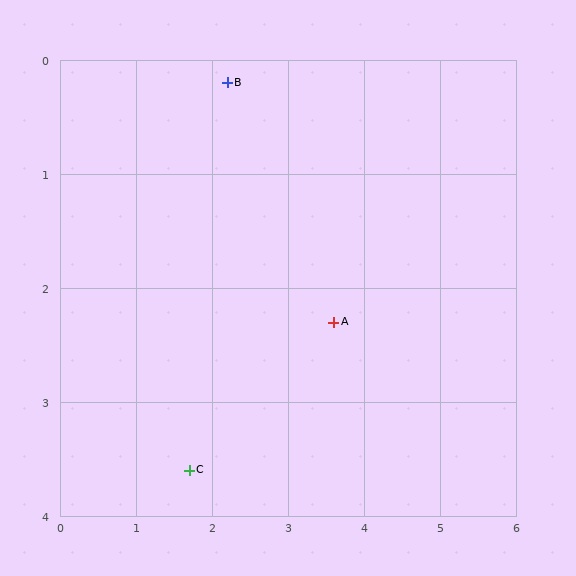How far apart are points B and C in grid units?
Points B and C are about 3.4 grid units apart.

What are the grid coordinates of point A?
Point A is at approximately (3.6, 2.3).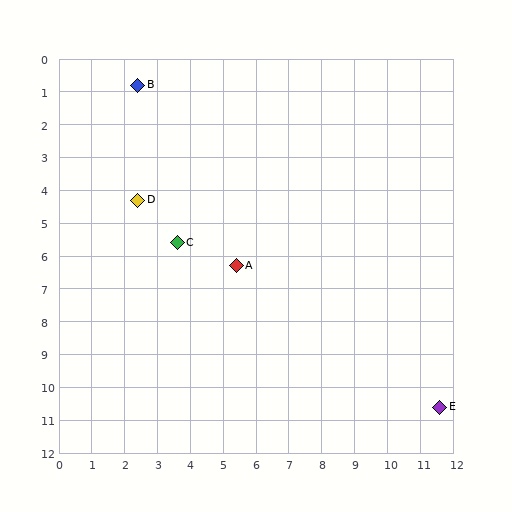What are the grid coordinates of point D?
Point D is at approximately (2.4, 4.3).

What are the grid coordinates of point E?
Point E is at approximately (11.6, 10.6).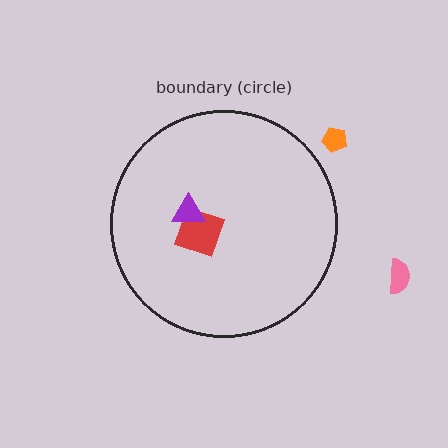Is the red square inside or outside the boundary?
Inside.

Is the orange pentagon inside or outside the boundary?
Outside.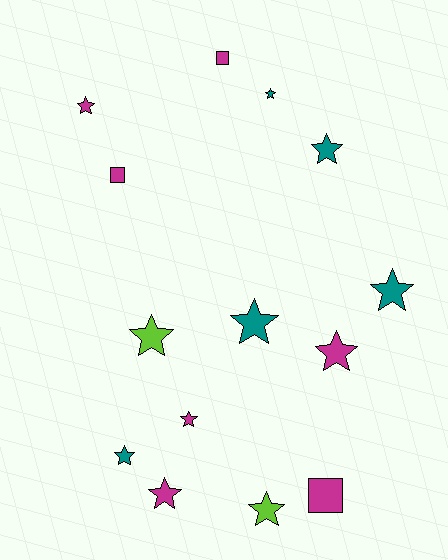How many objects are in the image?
There are 14 objects.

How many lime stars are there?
There are 2 lime stars.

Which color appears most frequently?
Magenta, with 7 objects.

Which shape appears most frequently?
Star, with 11 objects.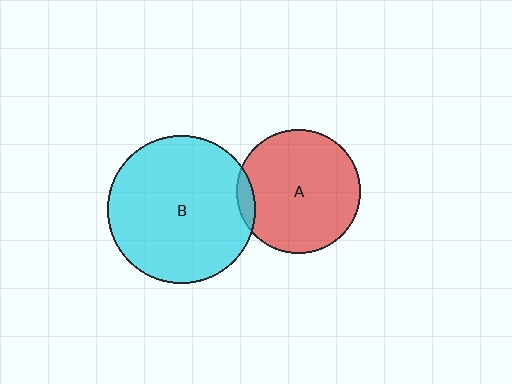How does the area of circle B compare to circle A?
Approximately 1.4 times.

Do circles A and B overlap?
Yes.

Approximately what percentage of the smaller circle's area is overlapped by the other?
Approximately 5%.